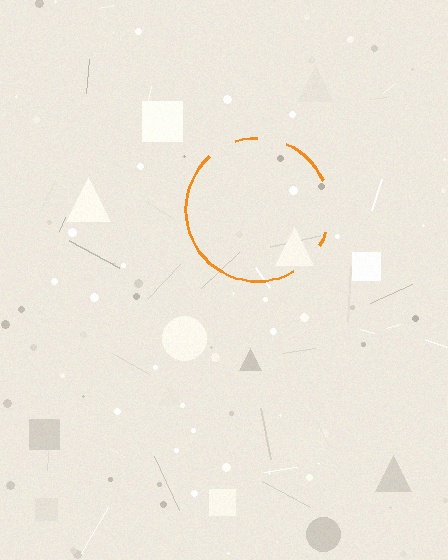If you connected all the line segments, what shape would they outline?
They would outline a circle.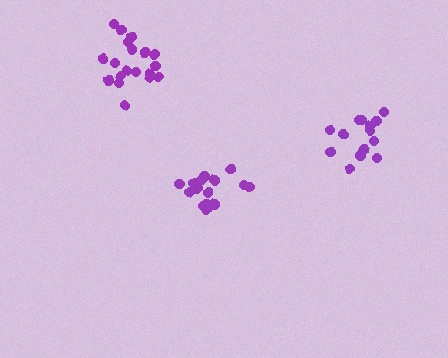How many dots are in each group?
Group 1: 19 dots, Group 2: 15 dots, Group 3: 17 dots (51 total).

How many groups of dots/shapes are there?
There are 3 groups.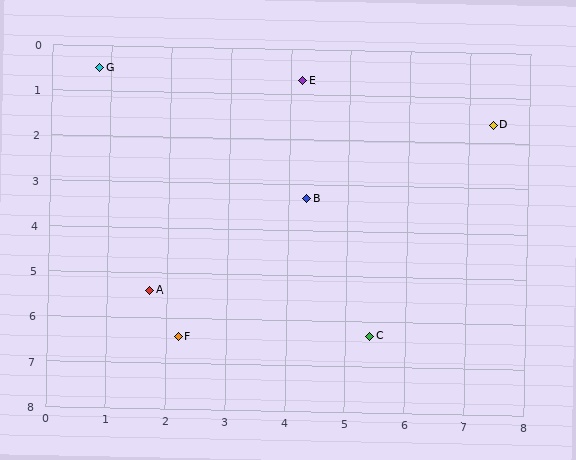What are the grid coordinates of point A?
Point A is at approximately (1.7, 5.4).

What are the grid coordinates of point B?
Point B is at approximately (4.3, 3.3).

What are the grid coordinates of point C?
Point C is at approximately (5.4, 6.3).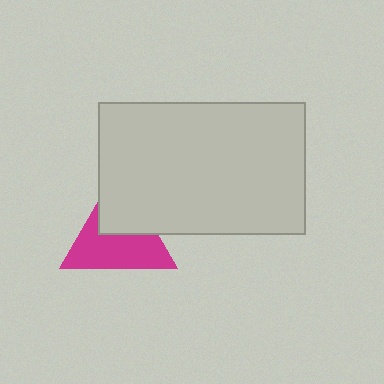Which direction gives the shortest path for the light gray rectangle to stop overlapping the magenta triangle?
Moving toward the upper-right gives the shortest separation.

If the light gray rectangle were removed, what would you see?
You would see the complete magenta triangle.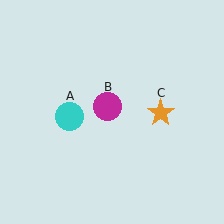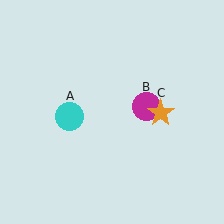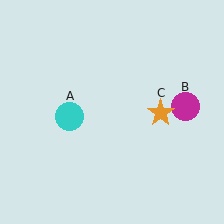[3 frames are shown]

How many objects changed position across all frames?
1 object changed position: magenta circle (object B).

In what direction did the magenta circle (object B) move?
The magenta circle (object B) moved right.